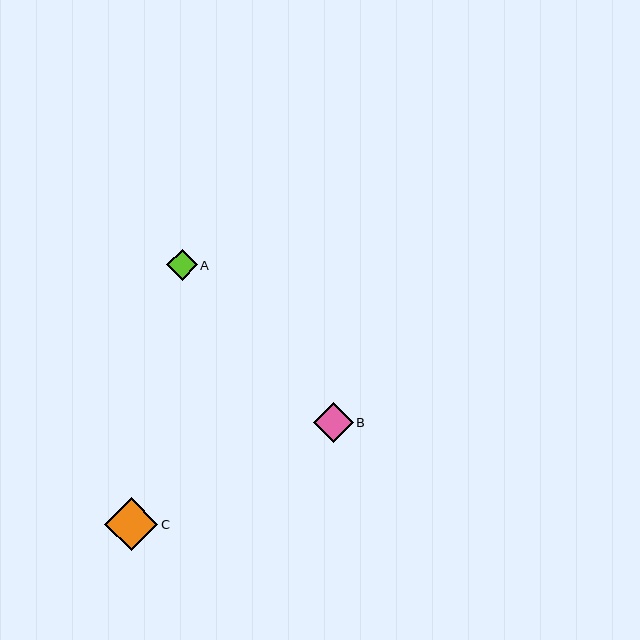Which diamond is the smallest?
Diamond A is the smallest with a size of approximately 30 pixels.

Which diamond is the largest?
Diamond C is the largest with a size of approximately 53 pixels.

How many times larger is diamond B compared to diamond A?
Diamond B is approximately 1.3 times the size of diamond A.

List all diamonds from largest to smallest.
From largest to smallest: C, B, A.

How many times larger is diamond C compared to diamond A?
Diamond C is approximately 1.8 times the size of diamond A.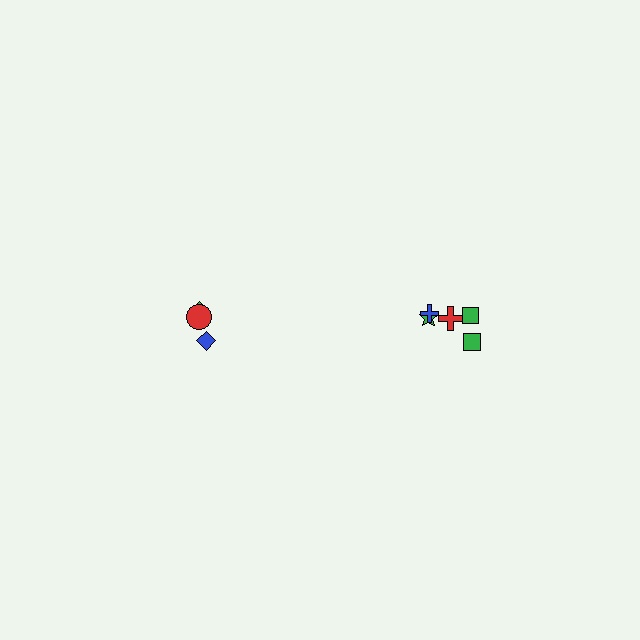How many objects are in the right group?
There are 5 objects.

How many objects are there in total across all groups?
There are 8 objects.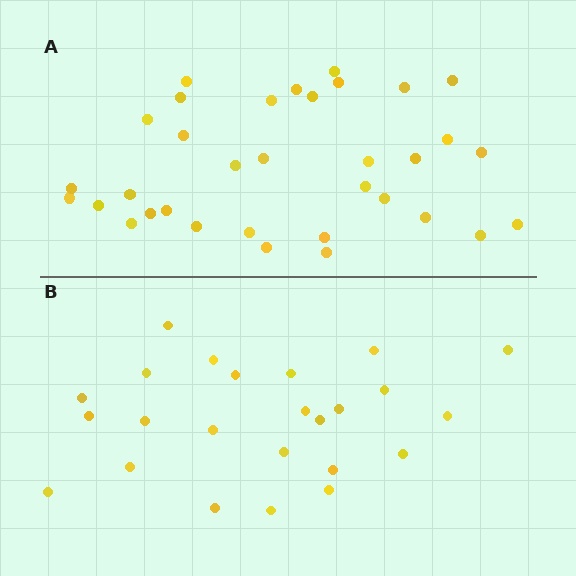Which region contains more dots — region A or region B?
Region A (the top region) has more dots.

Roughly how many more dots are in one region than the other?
Region A has roughly 10 or so more dots than region B.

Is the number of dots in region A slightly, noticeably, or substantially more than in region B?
Region A has noticeably more, but not dramatically so. The ratio is roughly 1.4 to 1.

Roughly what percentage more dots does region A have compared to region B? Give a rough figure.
About 40% more.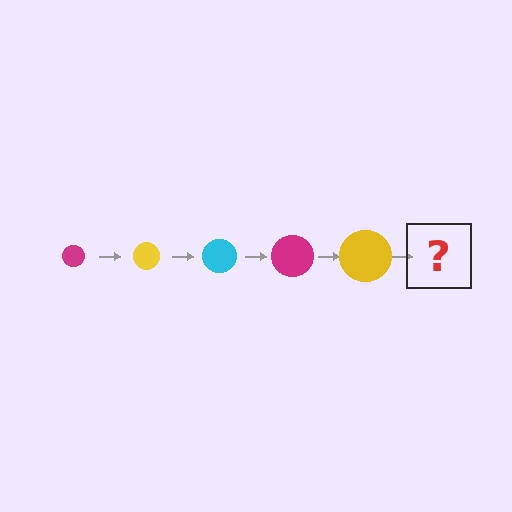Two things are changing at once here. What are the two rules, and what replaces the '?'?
The two rules are that the circle grows larger each step and the color cycles through magenta, yellow, and cyan. The '?' should be a cyan circle, larger than the previous one.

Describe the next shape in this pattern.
It should be a cyan circle, larger than the previous one.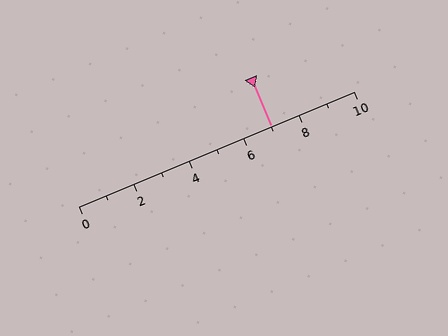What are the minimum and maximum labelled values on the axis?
The axis runs from 0 to 10.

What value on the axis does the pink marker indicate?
The marker indicates approximately 7.